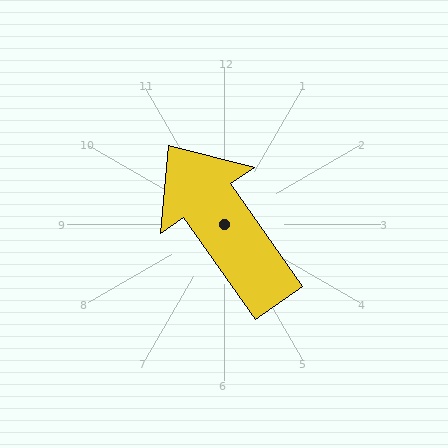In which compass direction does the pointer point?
Northwest.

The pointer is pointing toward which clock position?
Roughly 11 o'clock.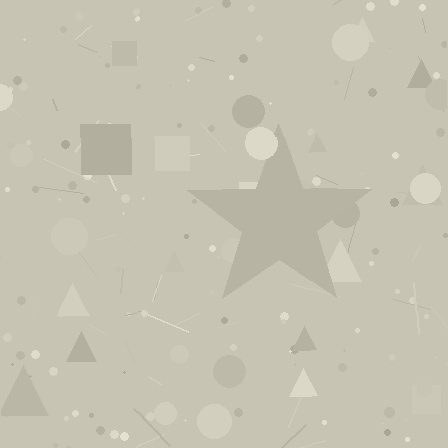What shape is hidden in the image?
A star is hidden in the image.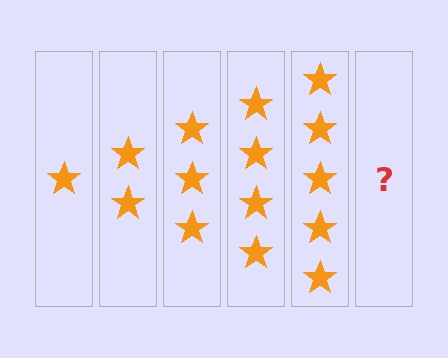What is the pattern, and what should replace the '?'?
The pattern is that each step adds one more star. The '?' should be 6 stars.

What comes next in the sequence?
The next element should be 6 stars.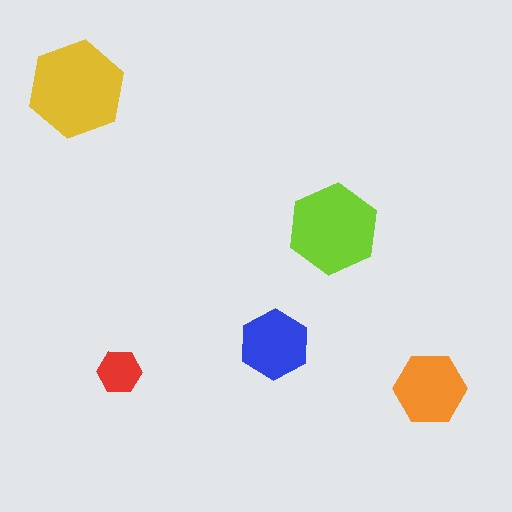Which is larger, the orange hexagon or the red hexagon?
The orange one.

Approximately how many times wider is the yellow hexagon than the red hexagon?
About 2 times wider.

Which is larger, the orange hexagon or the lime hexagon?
The lime one.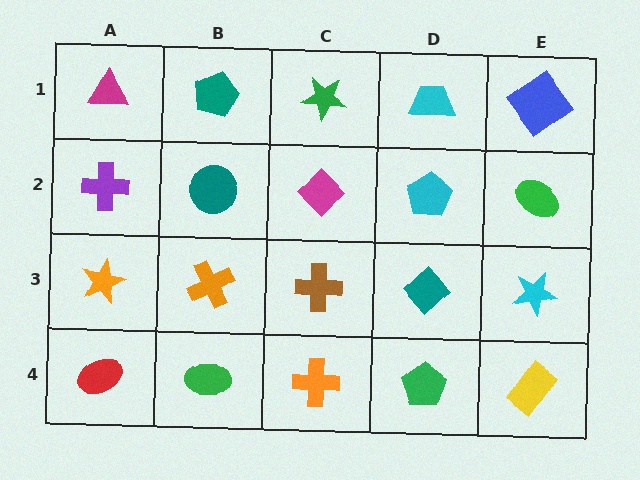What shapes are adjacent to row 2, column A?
A magenta triangle (row 1, column A), an orange star (row 3, column A), a teal circle (row 2, column B).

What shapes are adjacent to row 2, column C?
A green star (row 1, column C), a brown cross (row 3, column C), a teal circle (row 2, column B), a cyan pentagon (row 2, column D).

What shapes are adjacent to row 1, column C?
A magenta diamond (row 2, column C), a teal pentagon (row 1, column B), a cyan trapezoid (row 1, column D).